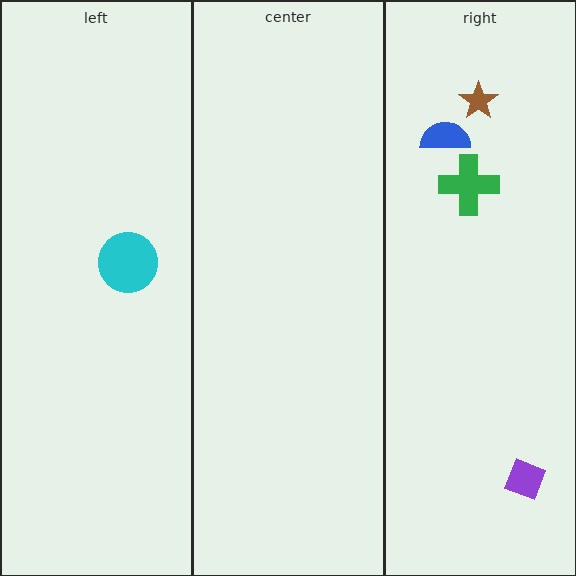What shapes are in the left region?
The cyan circle.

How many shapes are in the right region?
4.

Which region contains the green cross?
The right region.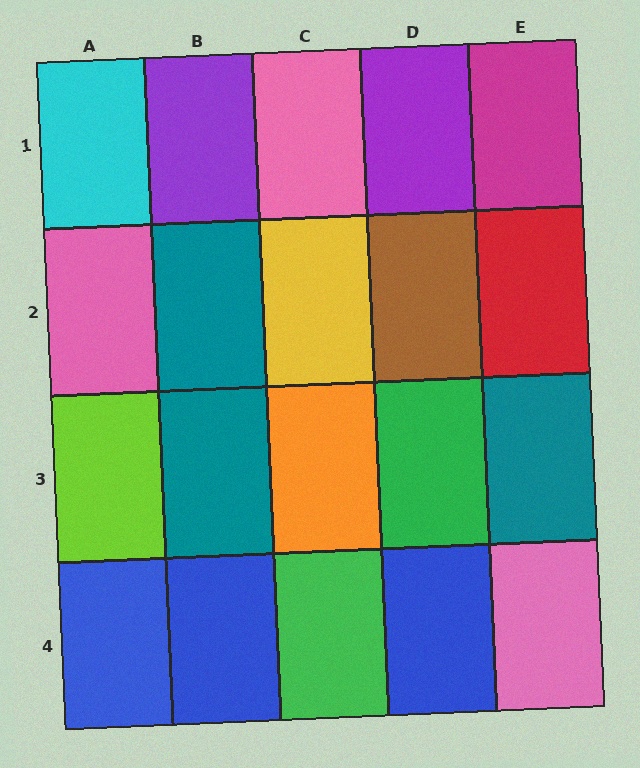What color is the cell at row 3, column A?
Lime.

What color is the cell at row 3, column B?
Teal.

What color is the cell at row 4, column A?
Blue.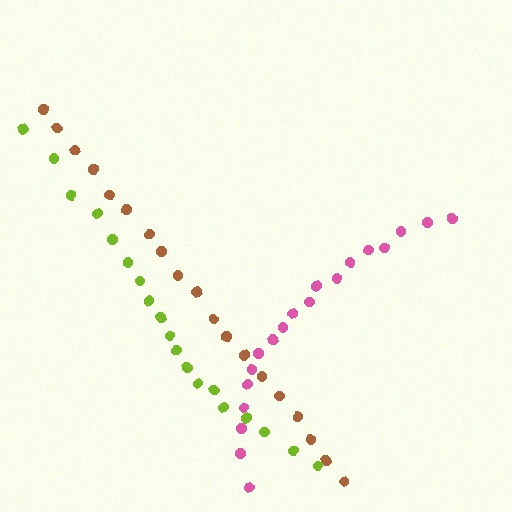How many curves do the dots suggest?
There are 3 distinct paths.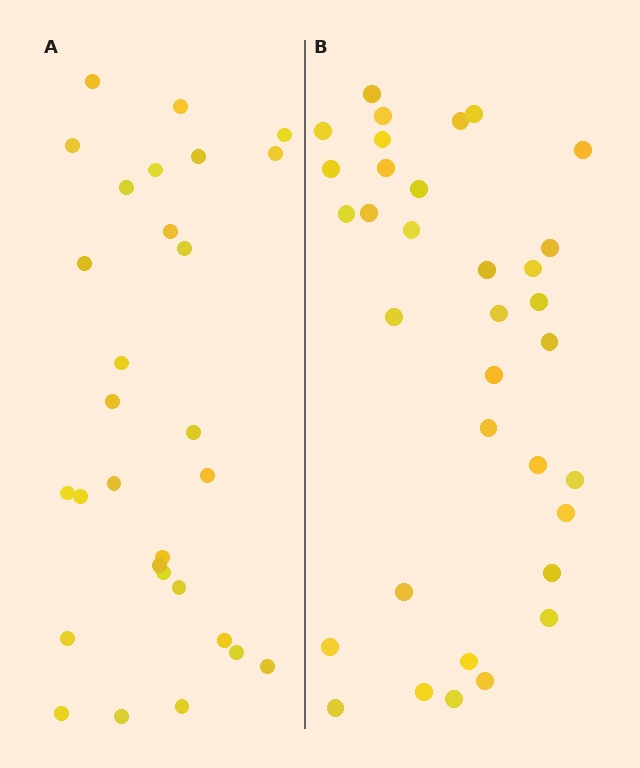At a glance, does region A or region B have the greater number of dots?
Region B (the right region) has more dots.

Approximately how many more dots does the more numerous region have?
Region B has about 5 more dots than region A.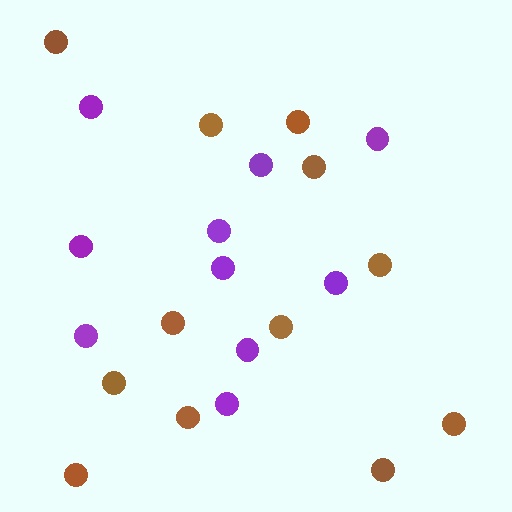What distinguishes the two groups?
There are 2 groups: one group of purple circles (10) and one group of brown circles (12).